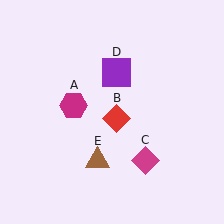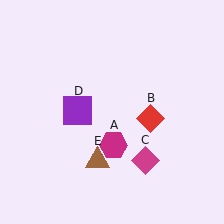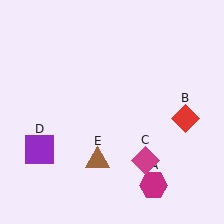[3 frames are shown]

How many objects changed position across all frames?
3 objects changed position: magenta hexagon (object A), red diamond (object B), purple square (object D).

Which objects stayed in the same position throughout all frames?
Magenta diamond (object C) and brown triangle (object E) remained stationary.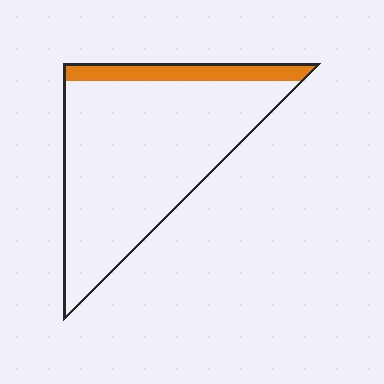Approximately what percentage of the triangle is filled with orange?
Approximately 15%.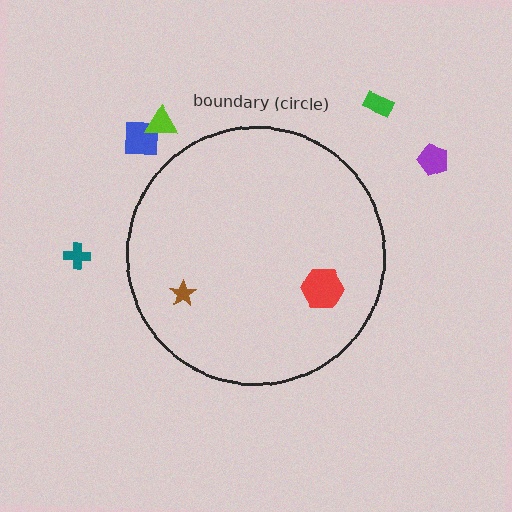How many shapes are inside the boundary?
2 inside, 5 outside.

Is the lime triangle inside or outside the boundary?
Outside.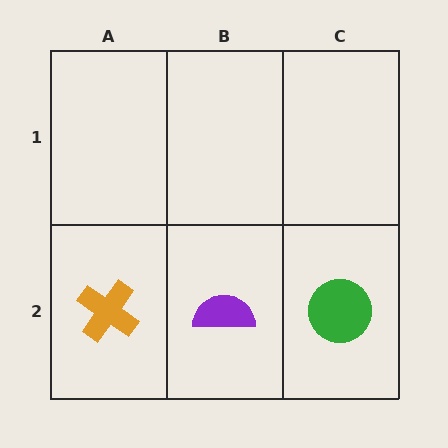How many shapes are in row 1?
0 shapes.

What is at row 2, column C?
A green circle.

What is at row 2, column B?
A purple semicircle.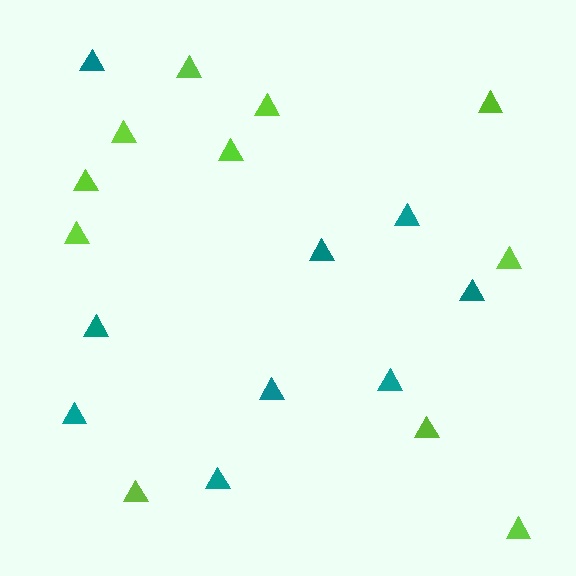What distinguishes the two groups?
There are 2 groups: one group of lime triangles (11) and one group of teal triangles (9).